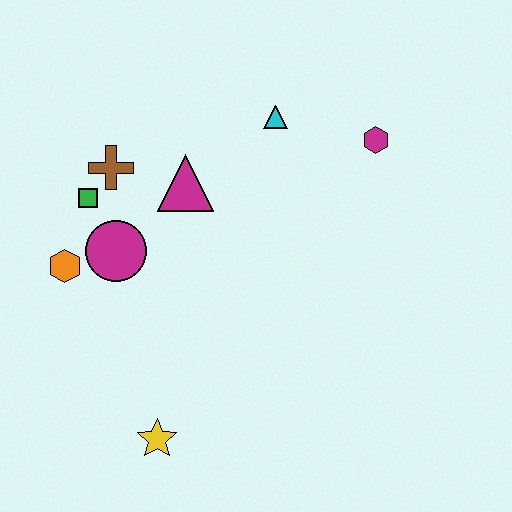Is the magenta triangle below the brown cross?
Yes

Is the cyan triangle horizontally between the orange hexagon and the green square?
No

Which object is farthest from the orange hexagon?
The magenta hexagon is farthest from the orange hexagon.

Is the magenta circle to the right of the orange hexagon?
Yes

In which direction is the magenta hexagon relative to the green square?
The magenta hexagon is to the right of the green square.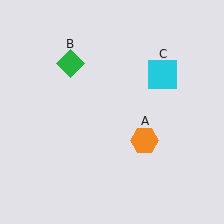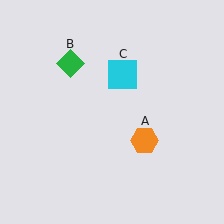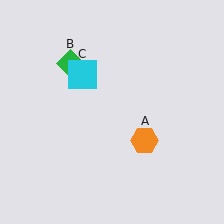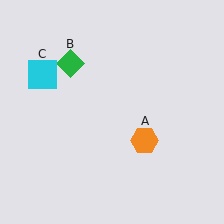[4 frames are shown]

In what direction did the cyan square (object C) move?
The cyan square (object C) moved left.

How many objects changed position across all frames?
1 object changed position: cyan square (object C).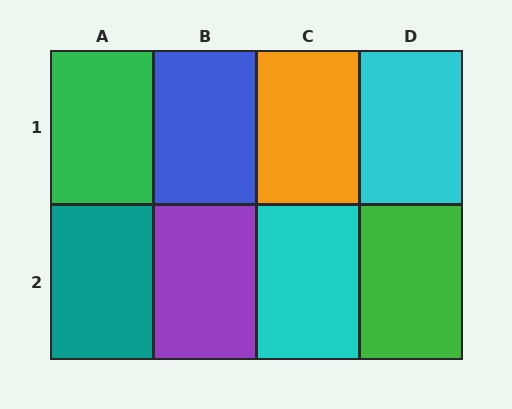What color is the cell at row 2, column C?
Cyan.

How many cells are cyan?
2 cells are cyan.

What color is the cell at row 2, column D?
Green.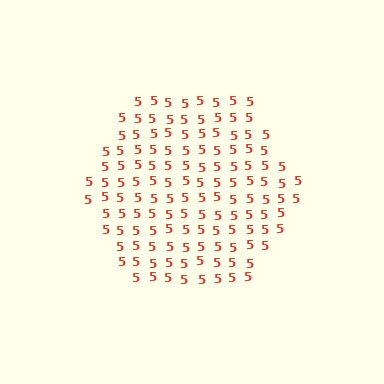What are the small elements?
The small elements are digit 5's.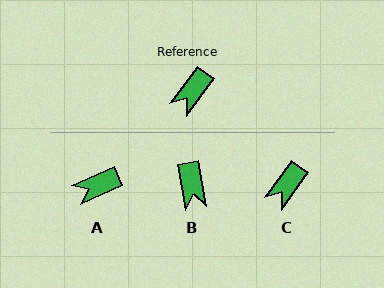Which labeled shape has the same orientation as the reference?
C.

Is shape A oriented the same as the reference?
No, it is off by about 29 degrees.